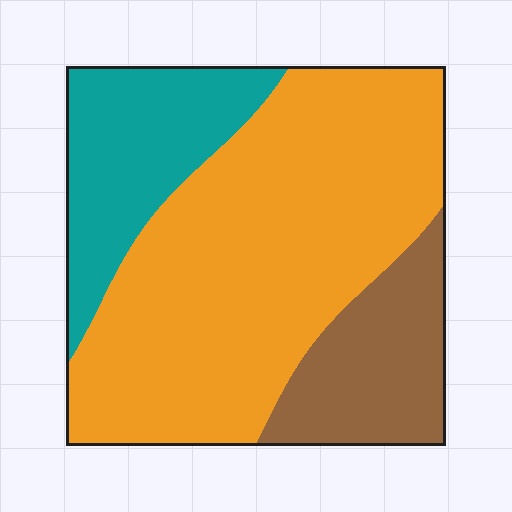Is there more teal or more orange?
Orange.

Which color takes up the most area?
Orange, at roughly 60%.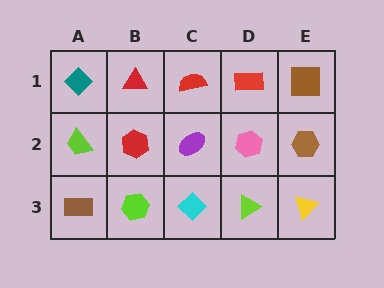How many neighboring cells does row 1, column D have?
3.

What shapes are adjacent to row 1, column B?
A red hexagon (row 2, column B), a teal diamond (row 1, column A), a red semicircle (row 1, column C).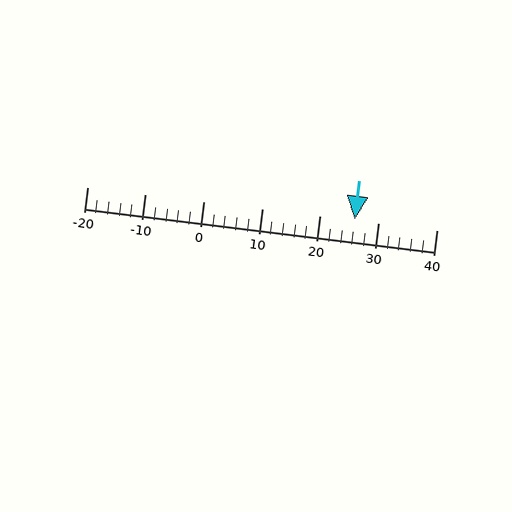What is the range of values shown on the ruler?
The ruler shows values from -20 to 40.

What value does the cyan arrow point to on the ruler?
The cyan arrow points to approximately 26.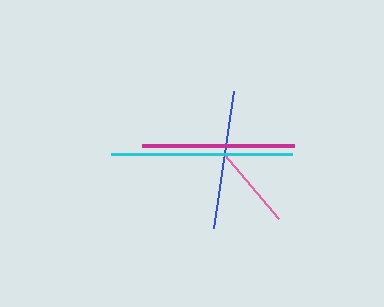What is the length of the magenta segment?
The magenta segment is approximately 152 pixels long.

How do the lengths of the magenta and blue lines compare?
The magenta and blue lines are approximately the same length.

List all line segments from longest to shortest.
From longest to shortest: cyan, magenta, blue, pink.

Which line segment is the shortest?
The pink line is the shortest at approximately 85 pixels.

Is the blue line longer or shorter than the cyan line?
The cyan line is longer than the blue line.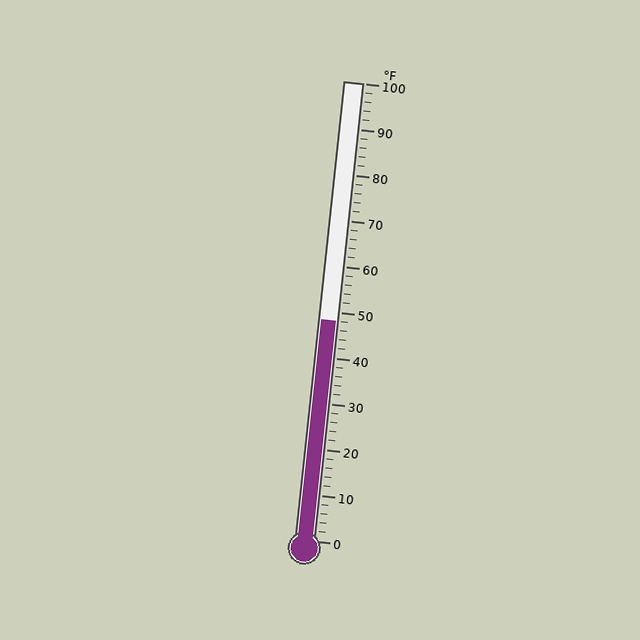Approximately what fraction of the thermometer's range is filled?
The thermometer is filled to approximately 50% of its range.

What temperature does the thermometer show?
The thermometer shows approximately 48°F.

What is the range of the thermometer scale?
The thermometer scale ranges from 0°F to 100°F.